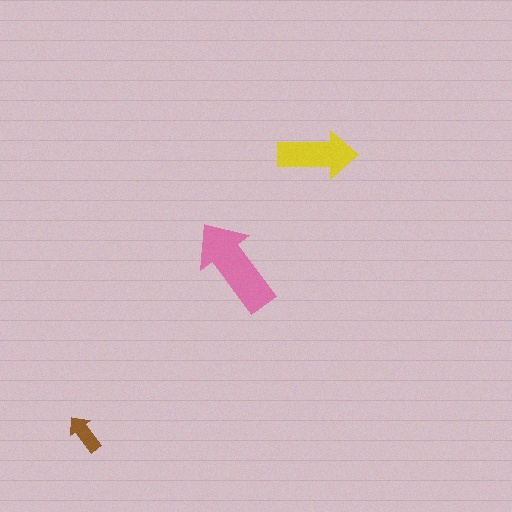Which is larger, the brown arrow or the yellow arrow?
The yellow one.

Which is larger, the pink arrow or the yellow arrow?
The pink one.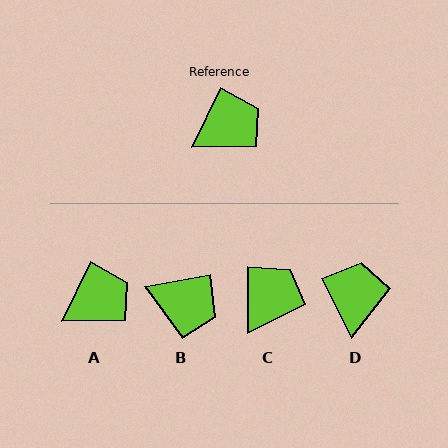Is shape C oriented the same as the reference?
No, it is off by about 26 degrees.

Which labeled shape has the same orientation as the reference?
A.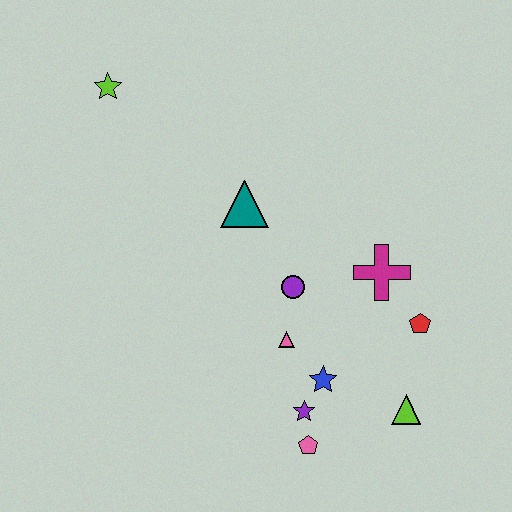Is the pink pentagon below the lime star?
Yes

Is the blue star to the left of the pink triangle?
No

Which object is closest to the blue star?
The purple star is closest to the blue star.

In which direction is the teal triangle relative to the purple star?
The teal triangle is above the purple star.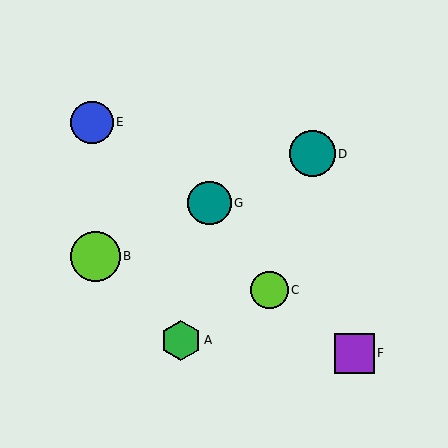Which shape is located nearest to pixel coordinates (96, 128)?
The blue circle (labeled E) at (92, 122) is nearest to that location.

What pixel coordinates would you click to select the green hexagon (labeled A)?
Click at (181, 340) to select the green hexagon A.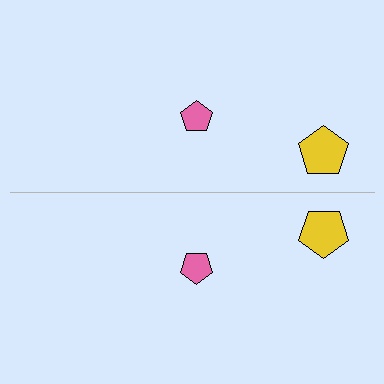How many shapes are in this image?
There are 4 shapes in this image.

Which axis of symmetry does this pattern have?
The pattern has a horizontal axis of symmetry running through the center of the image.